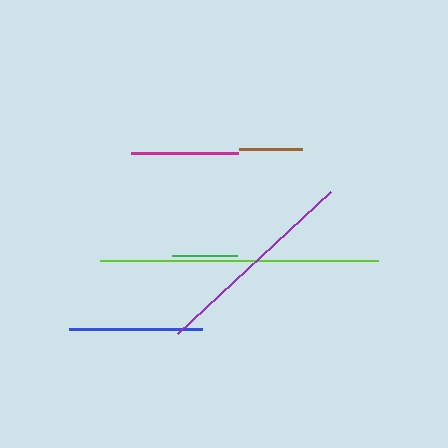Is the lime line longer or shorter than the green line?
The lime line is longer than the green line.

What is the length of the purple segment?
The purple segment is approximately 209 pixels long.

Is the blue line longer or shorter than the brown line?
The blue line is longer than the brown line.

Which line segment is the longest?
The lime line is the longest at approximately 278 pixels.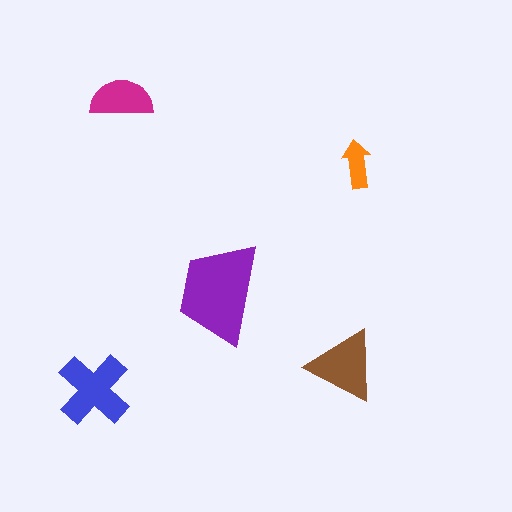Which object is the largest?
The purple trapezoid.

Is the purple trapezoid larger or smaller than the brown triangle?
Larger.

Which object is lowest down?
The blue cross is bottommost.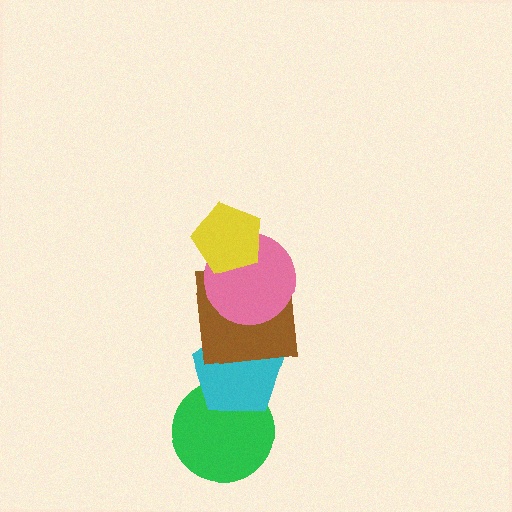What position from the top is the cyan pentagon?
The cyan pentagon is 4th from the top.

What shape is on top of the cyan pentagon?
The brown square is on top of the cyan pentagon.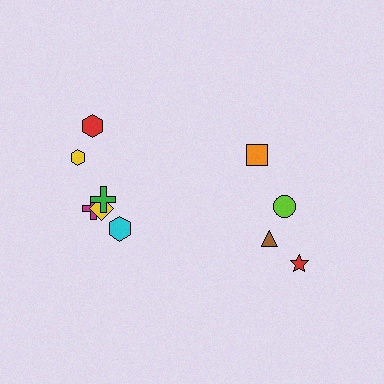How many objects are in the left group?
There are 6 objects.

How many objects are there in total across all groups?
There are 10 objects.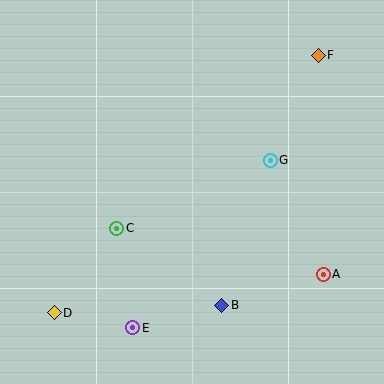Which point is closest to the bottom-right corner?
Point A is closest to the bottom-right corner.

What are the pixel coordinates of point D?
Point D is at (54, 313).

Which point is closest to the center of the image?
Point C at (117, 228) is closest to the center.